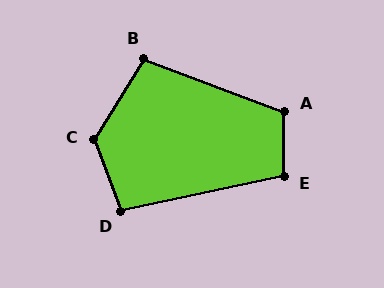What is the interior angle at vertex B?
Approximately 101 degrees (obtuse).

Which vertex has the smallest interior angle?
D, at approximately 98 degrees.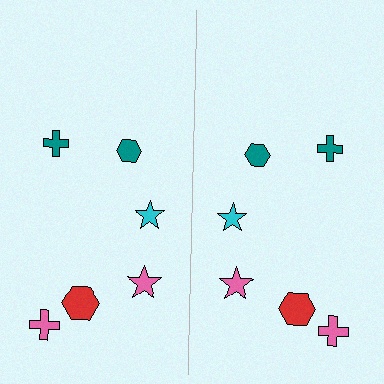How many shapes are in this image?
There are 12 shapes in this image.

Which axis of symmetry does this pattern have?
The pattern has a vertical axis of symmetry running through the center of the image.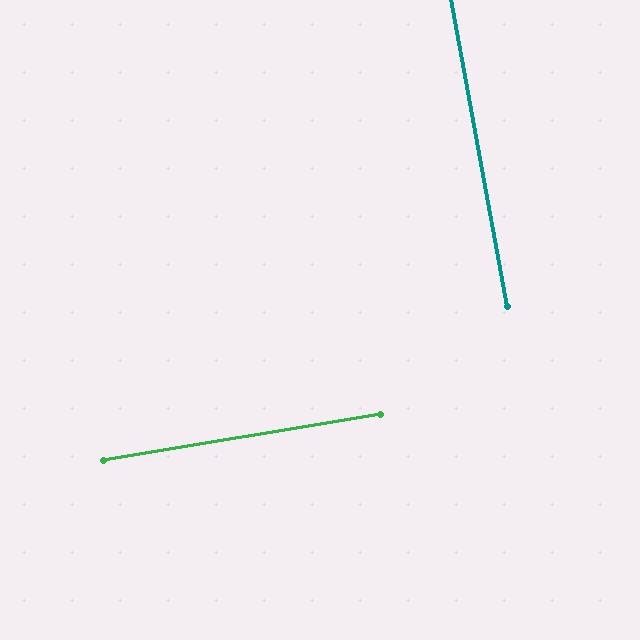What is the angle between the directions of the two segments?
Approximately 89 degrees.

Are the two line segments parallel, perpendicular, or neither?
Perpendicular — they meet at approximately 89°.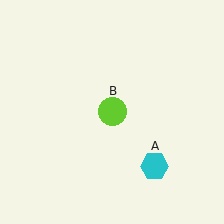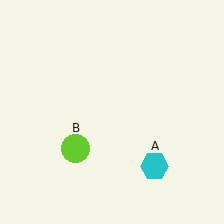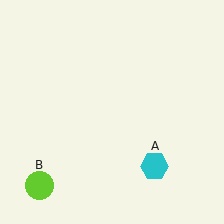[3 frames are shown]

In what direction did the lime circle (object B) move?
The lime circle (object B) moved down and to the left.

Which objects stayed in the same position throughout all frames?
Cyan hexagon (object A) remained stationary.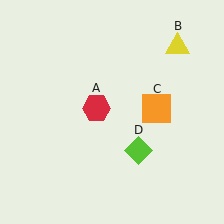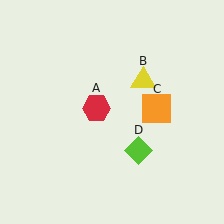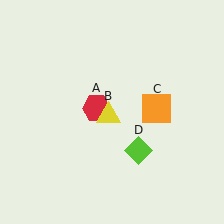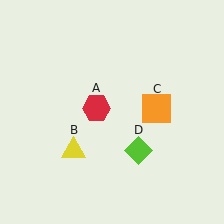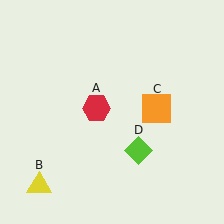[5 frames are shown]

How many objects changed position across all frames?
1 object changed position: yellow triangle (object B).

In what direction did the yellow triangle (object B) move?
The yellow triangle (object B) moved down and to the left.